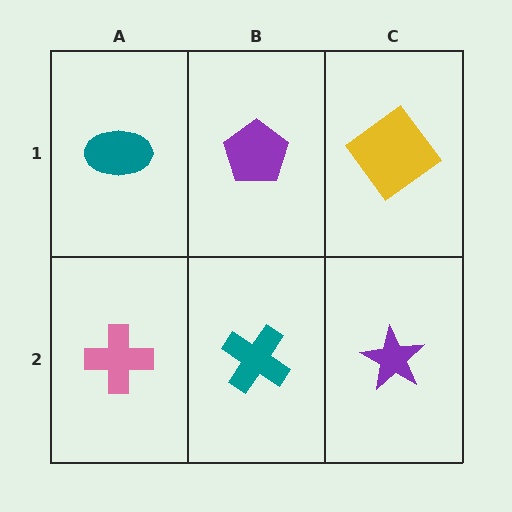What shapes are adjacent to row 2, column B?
A purple pentagon (row 1, column B), a pink cross (row 2, column A), a purple star (row 2, column C).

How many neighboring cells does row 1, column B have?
3.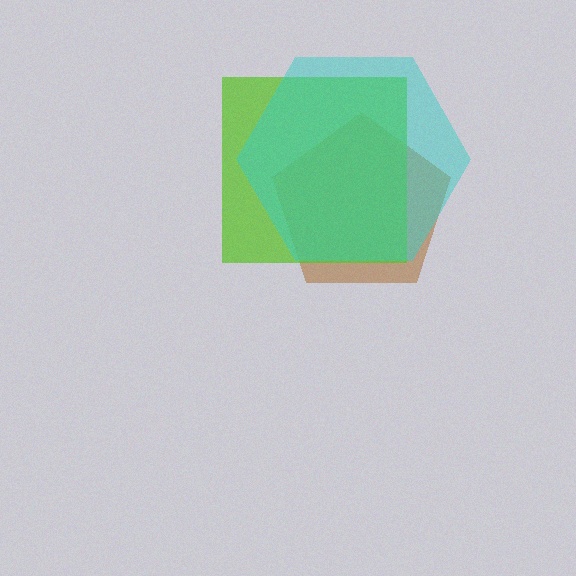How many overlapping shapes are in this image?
There are 3 overlapping shapes in the image.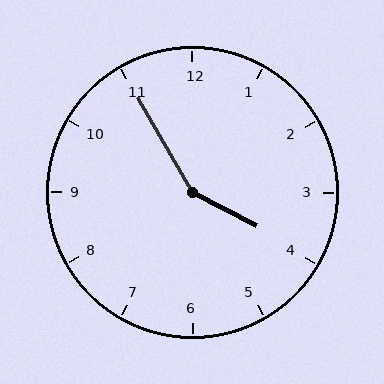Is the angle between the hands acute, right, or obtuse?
It is obtuse.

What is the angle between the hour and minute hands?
Approximately 148 degrees.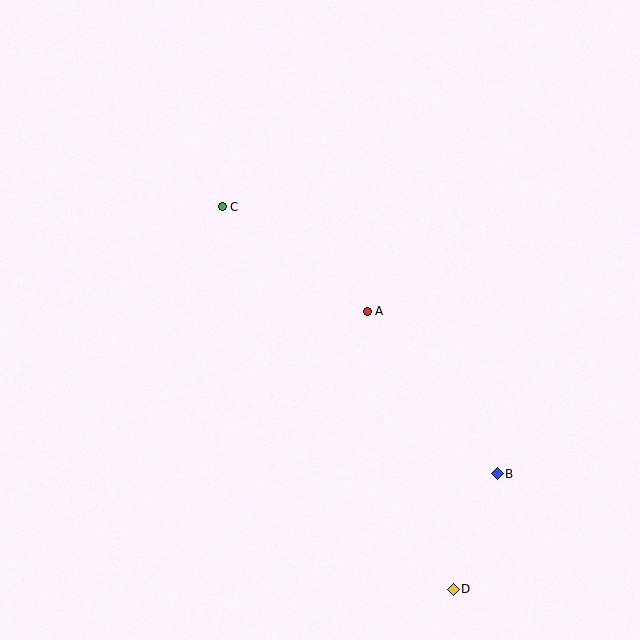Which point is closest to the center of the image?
Point A at (367, 311) is closest to the center.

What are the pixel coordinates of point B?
Point B is at (497, 474).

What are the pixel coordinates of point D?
Point D is at (453, 589).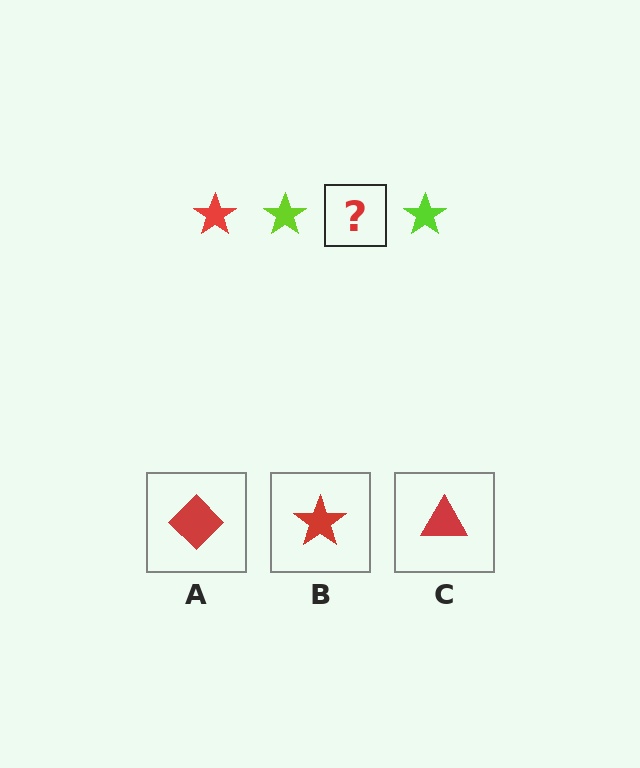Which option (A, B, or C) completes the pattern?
B.